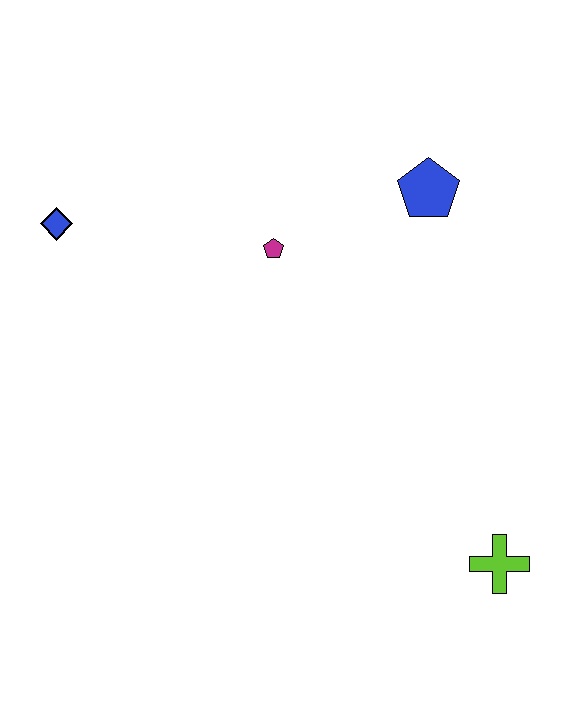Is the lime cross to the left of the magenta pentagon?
No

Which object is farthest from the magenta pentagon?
The lime cross is farthest from the magenta pentagon.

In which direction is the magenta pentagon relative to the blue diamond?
The magenta pentagon is to the right of the blue diamond.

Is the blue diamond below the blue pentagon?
Yes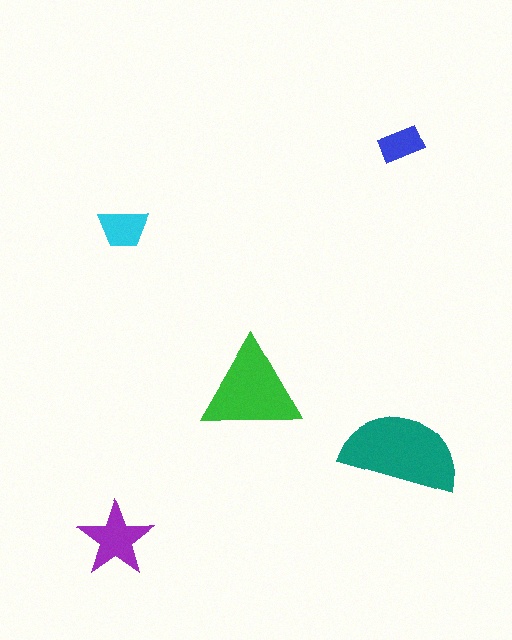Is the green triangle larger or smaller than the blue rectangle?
Larger.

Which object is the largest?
The teal semicircle.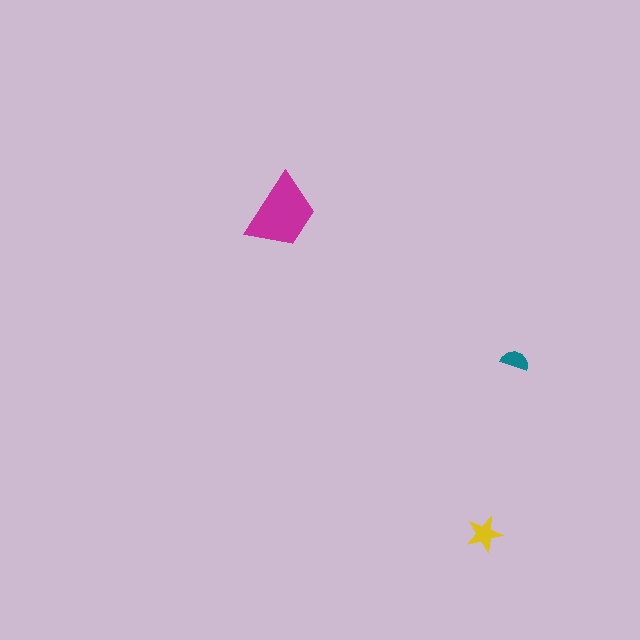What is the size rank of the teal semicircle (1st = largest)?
3rd.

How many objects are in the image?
There are 3 objects in the image.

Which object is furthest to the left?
The magenta trapezoid is leftmost.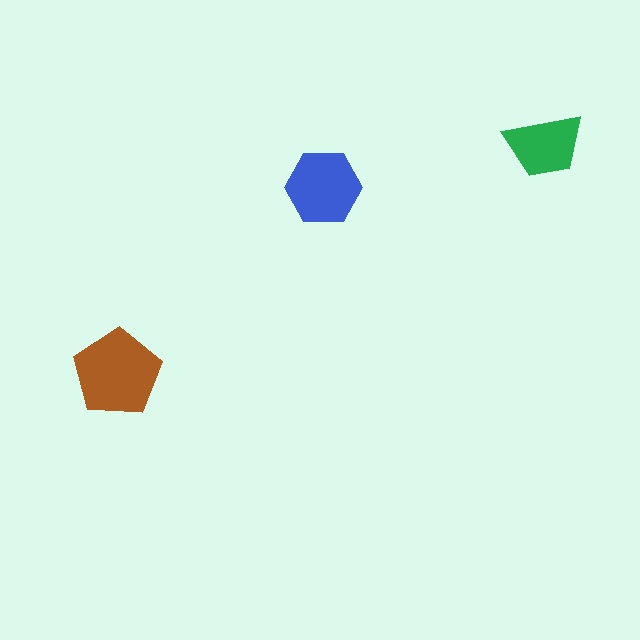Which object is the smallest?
The green trapezoid.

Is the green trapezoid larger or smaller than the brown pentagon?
Smaller.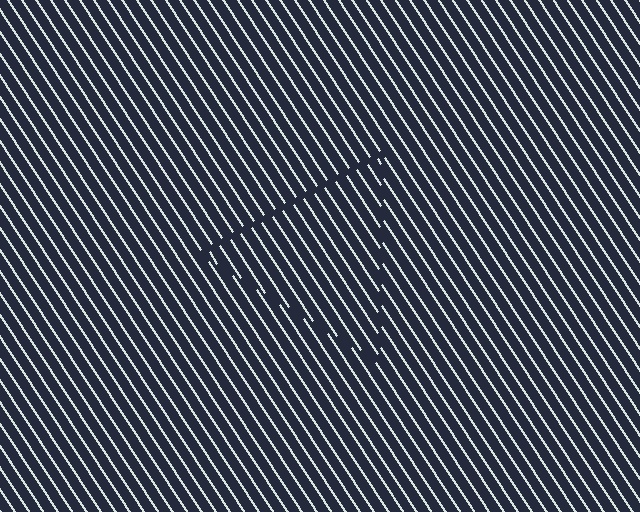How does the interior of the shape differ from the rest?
The interior of the shape contains the same grating, shifted by half a period — the contour is defined by the phase discontinuity where line-ends from the inner and outer gratings abut.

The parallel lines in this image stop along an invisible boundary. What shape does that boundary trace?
An illusory triangle. The interior of the shape contains the same grating, shifted by half a period — the contour is defined by the phase discontinuity where line-ends from the inner and outer gratings abut.